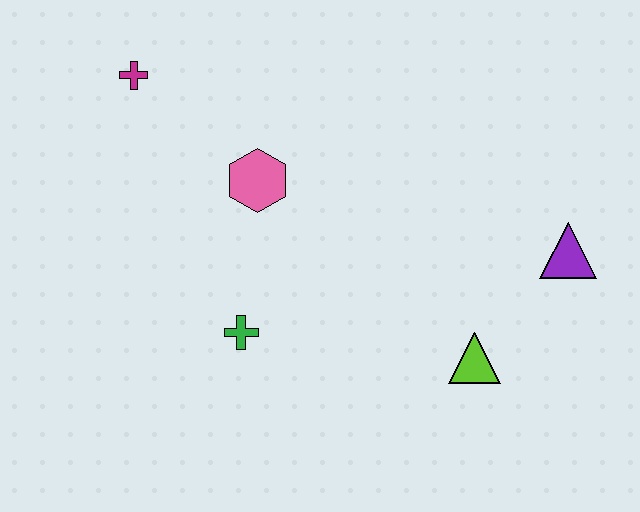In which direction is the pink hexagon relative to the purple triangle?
The pink hexagon is to the left of the purple triangle.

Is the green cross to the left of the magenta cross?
No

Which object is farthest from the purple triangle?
The magenta cross is farthest from the purple triangle.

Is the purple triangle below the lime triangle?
No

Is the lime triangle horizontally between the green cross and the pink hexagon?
No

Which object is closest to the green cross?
The pink hexagon is closest to the green cross.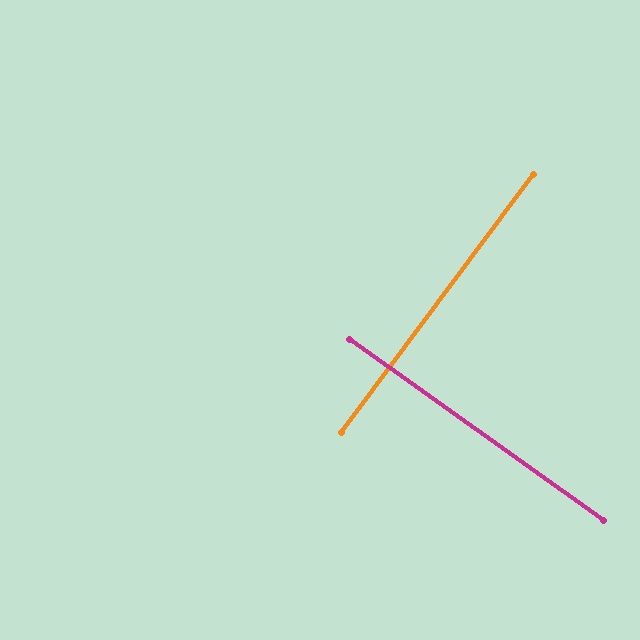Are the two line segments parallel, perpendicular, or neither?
Perpendicular — they meet at approximately 89°.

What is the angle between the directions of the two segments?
Approximately 89 degrees.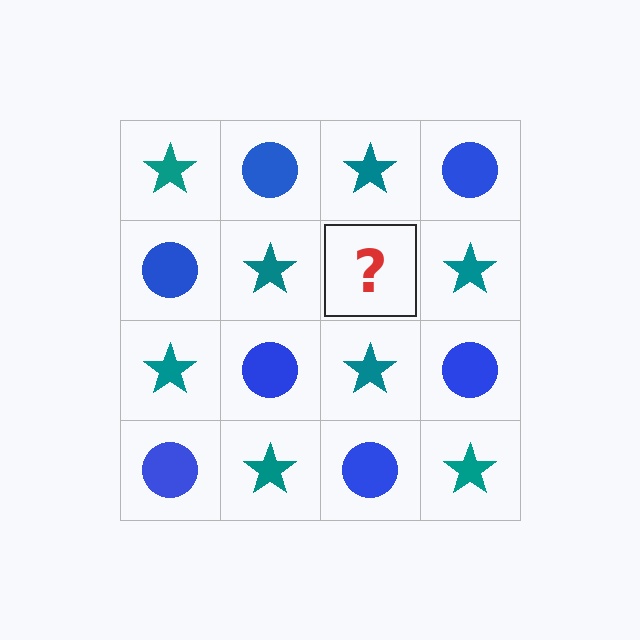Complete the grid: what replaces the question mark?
The question mark should be replaced with a blue circle.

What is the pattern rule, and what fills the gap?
The rule is that it alternates teal star and blue circle in a checkerboard pattern. The gap should be filled with a blue circle.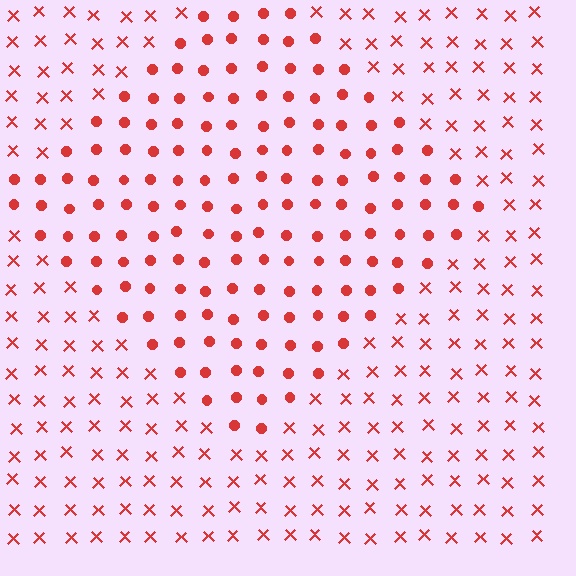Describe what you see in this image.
The image is filled with small red elements arranged in a uniform grid. A diamond-shaped region contains circles, while the surrounding area contains X marks. The boundary is defined purely by the change in element shape.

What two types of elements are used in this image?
The image uses circles inside the diamond region and X marks outside it.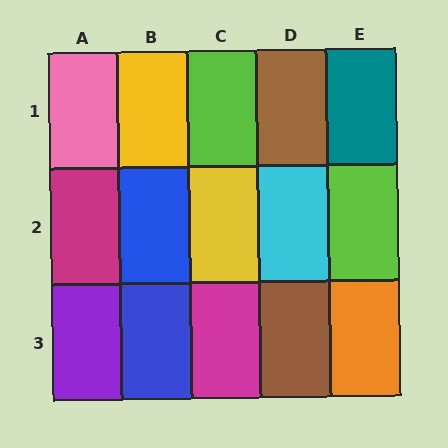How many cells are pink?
1 cell is pink.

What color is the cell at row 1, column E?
Teal.